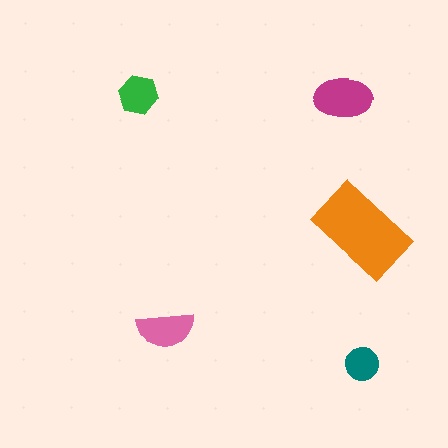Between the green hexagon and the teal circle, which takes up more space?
The green hexagon.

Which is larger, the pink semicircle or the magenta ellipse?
The magenta ellipse.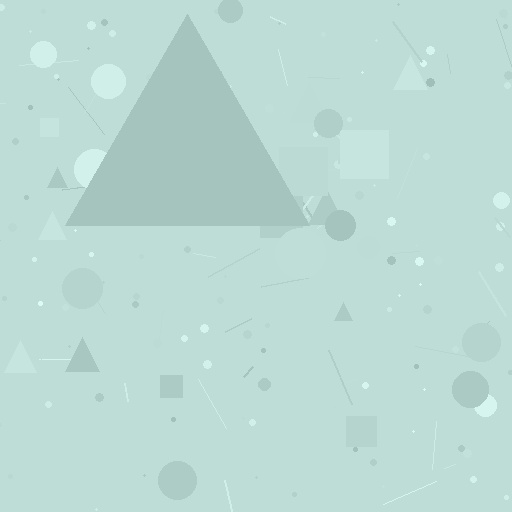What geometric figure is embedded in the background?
A triangle is embedded in the background.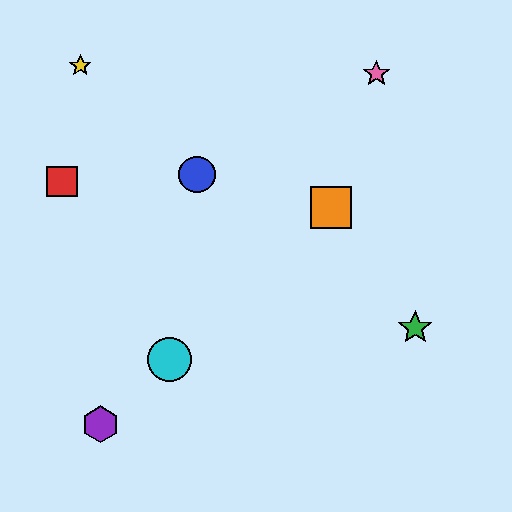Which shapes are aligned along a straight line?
The purple hexagon, the orange square, the cyan circle are aligned along a straight line.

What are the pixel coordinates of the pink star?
The pink star is at (376, 74).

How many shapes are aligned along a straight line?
3 shapes (the purple hexagon, the orange square, the cyan circle) are aligned along a straight line.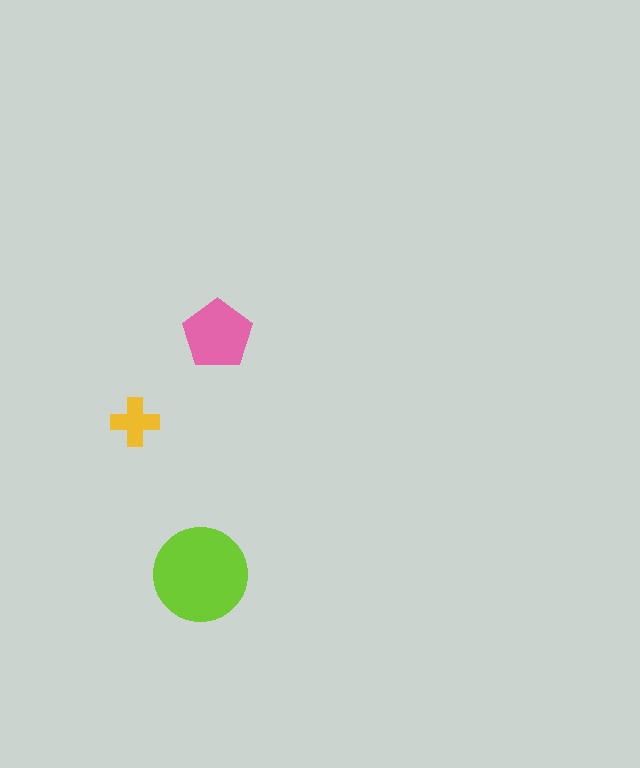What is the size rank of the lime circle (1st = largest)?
1st.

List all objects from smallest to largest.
The yellow cross, the pink pentagon, the lime circle.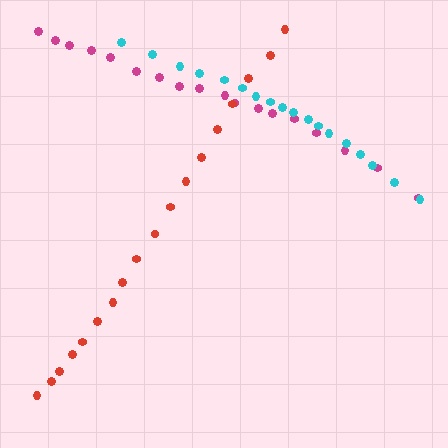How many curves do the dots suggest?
There are 3 distinct paths.